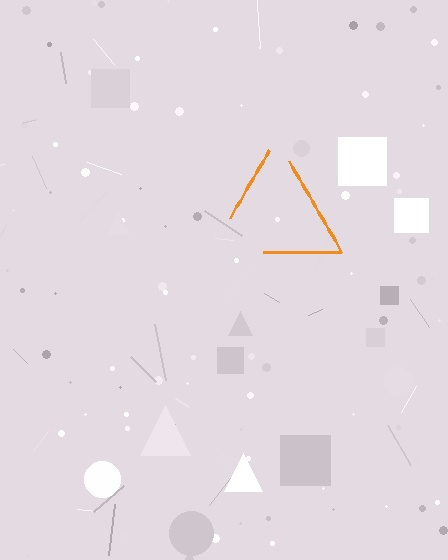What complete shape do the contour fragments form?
The contour fragments form a triangle.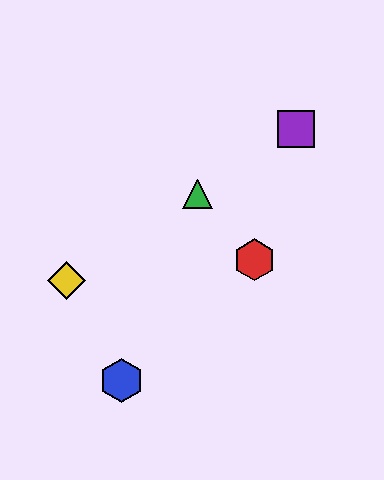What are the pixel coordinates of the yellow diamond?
The yellow diamond is at (66, 280).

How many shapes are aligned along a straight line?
3 shapes (the green triangle, the yellow diamond, the purple square) are aligned along a straight line.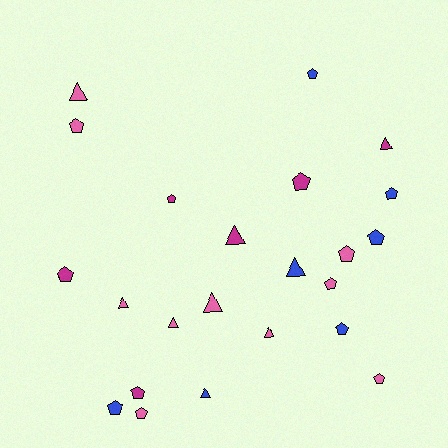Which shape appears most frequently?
Pentagon, with 14 objects.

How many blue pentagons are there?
There are 5 blue pentagons.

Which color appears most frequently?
Pink, with 10 objects.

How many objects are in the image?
There are 23 objects.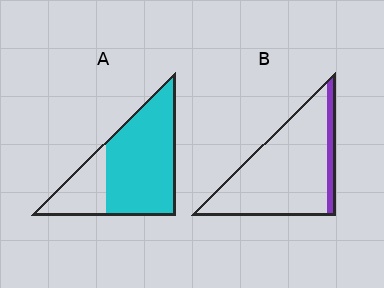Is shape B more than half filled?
No.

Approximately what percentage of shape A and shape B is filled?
A is approximately 75% and B is approximately 10%.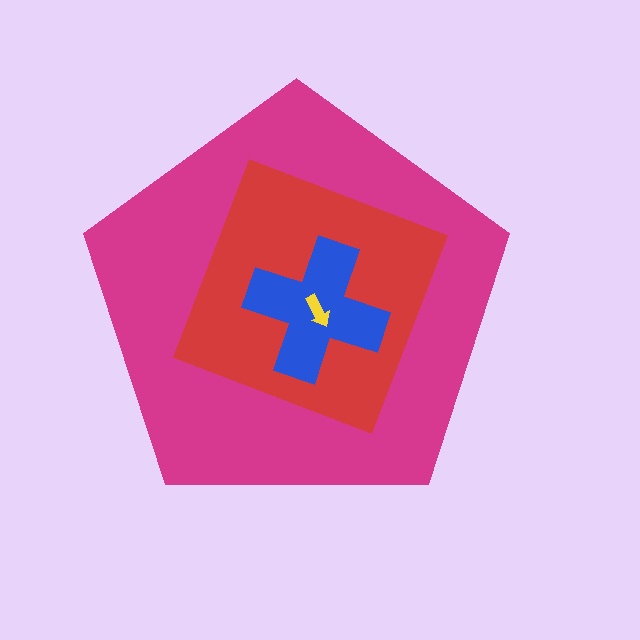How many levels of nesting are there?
4.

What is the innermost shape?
The yellow arrow.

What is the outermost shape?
The magenta pentagon.